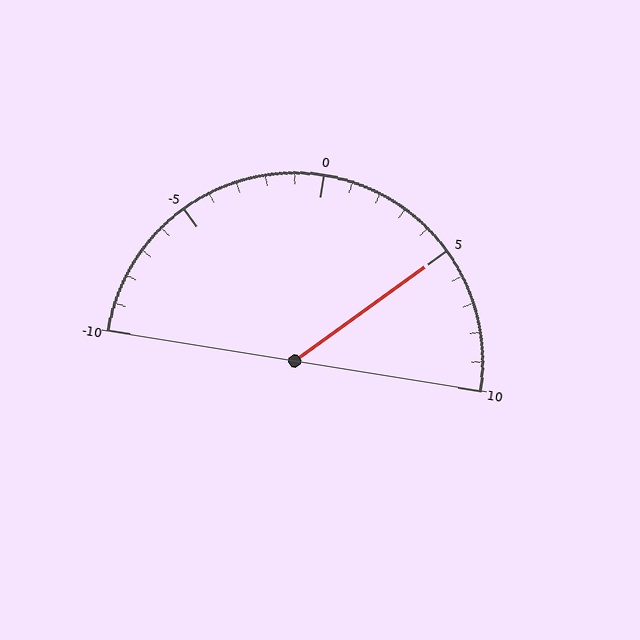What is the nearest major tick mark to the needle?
The nearest major tick mark is 5.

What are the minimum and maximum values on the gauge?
The gauge ranges from -10 to 10.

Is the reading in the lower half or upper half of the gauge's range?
The reading is in the upper half of the range (-10 to 10).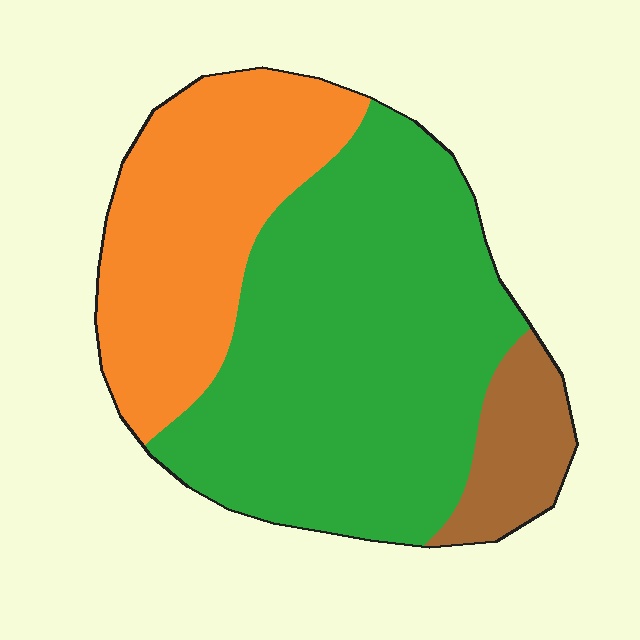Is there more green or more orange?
Green.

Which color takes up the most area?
Green, at roughly 60%.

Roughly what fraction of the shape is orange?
Orange takes up about one third (1/3) of the shape.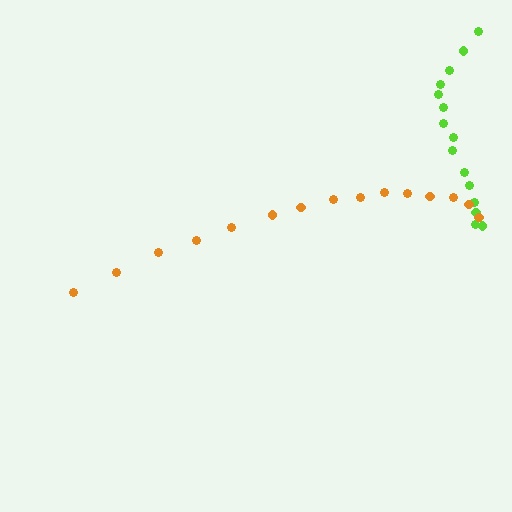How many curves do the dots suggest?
There are 2 distinct paths.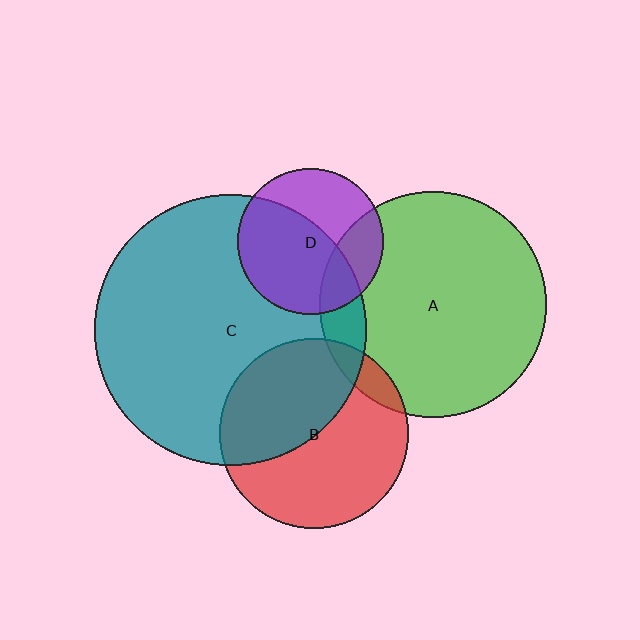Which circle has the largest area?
Circle C (teal).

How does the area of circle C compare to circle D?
Approximately 3.4 times.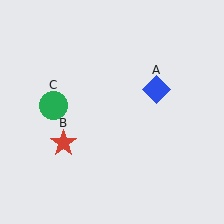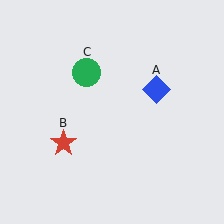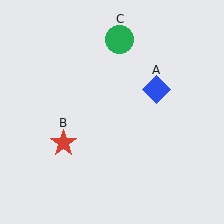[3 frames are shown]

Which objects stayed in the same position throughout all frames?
Blue diamond (object A) and red star (object B) remained stationary.